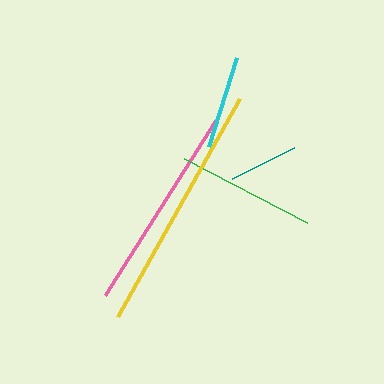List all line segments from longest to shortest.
From longest to shortest: yellow, pink, green, cyan, teal.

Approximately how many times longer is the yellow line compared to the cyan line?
The yellow line is approximately 2.7 times the length of the cyan line.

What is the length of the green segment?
The green segment is approximately 139 pixels long.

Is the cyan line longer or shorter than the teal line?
The cyan line is longer than the teal line.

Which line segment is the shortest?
The teal line is the shortest at approximately 69 pixels.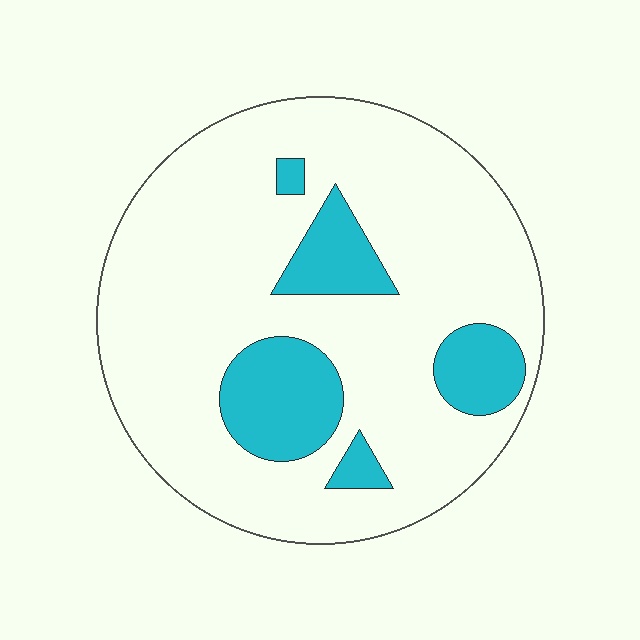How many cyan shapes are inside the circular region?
5.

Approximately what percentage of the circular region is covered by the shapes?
Approximately 20%.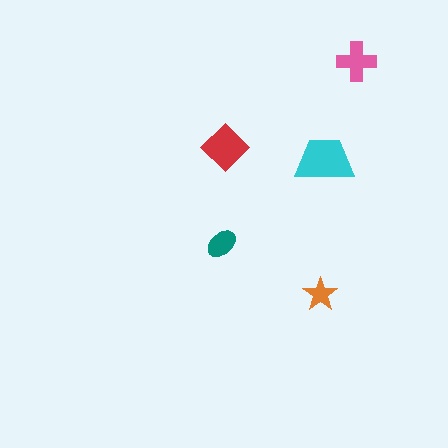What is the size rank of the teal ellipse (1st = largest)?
4th.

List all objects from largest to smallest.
The cyan trapezoid, the red diamond, the pink cross, the teal ellipse, the orange star.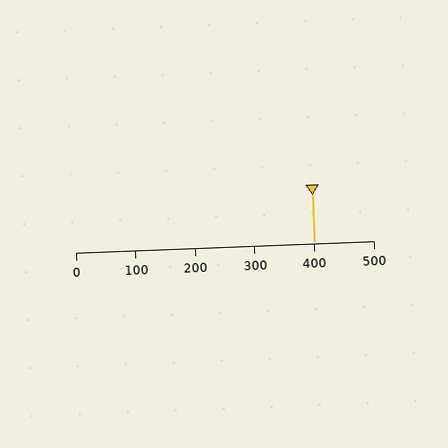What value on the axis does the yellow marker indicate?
The marker indicates approximately 400.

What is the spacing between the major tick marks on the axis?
The major ticks are spaced 100 apart.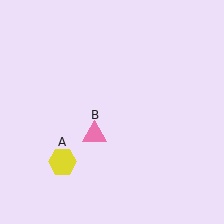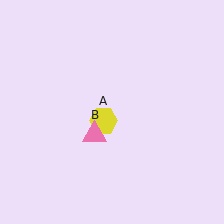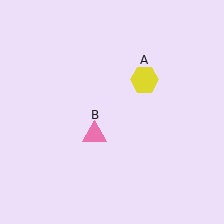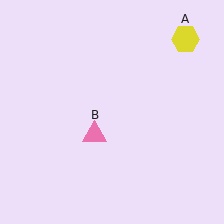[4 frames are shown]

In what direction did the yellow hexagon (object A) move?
The yellow hexagon (object A) moved up and to the right.